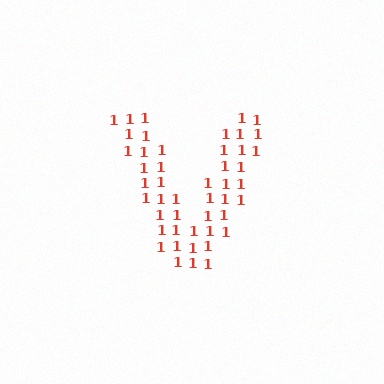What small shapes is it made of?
It is made of small digit 1's.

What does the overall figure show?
The overall figure shows the letter V.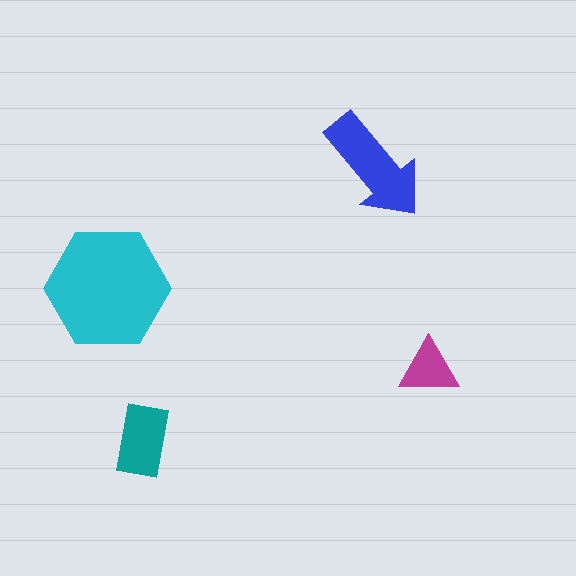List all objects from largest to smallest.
The cyan hexagon, the blue arrow, the teal rectangle, the magenta triangle.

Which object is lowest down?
The teal rectangle is bottommost.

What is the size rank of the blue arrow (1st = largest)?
2nd.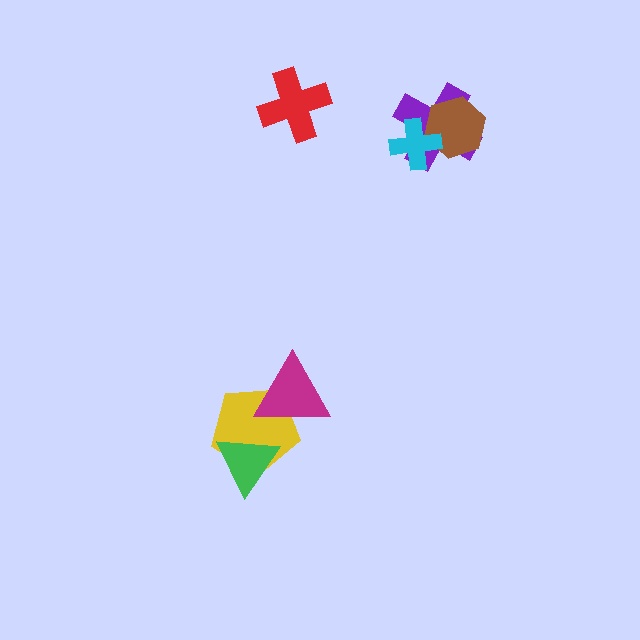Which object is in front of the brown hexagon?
The cyan cross is in front of the brown hexagon.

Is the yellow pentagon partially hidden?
Yes, it is partially covered by another shape.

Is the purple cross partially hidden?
Yes, it is partially covered by another shape.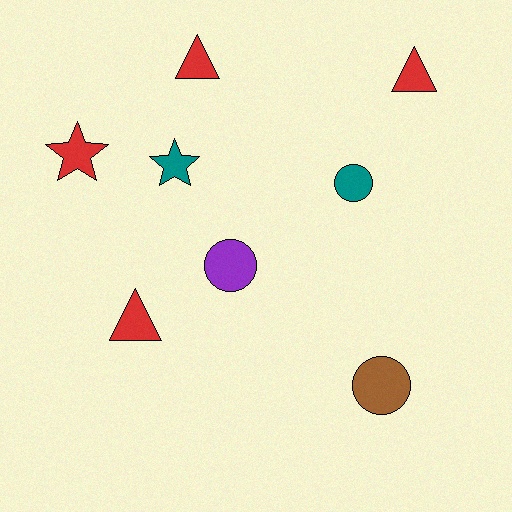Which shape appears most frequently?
Triangle, with 3 objects.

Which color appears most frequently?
Red, with 4 objects.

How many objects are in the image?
There are 8 objects.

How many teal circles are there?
There is 1 teal circle.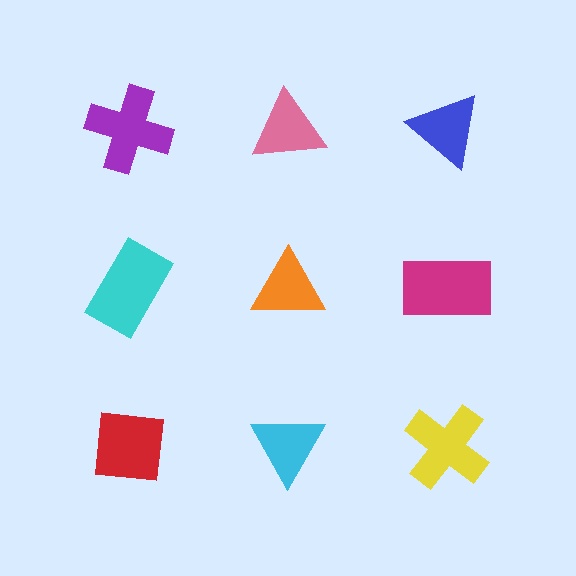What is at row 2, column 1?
A cyan rectangle.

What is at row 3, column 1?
A red square.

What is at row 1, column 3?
A blue triangle.